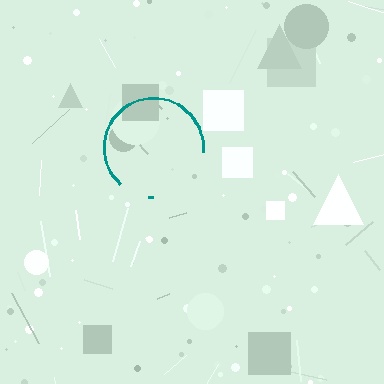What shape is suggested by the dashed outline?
The dashed outline suggests a circle.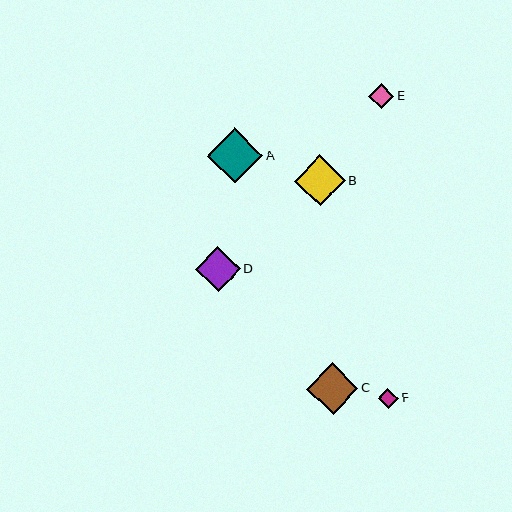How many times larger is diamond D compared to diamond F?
Diamond D is approximately 2.2 times the size of diamond F.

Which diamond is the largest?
Diamond A is the largest with a size of approximately 55 pixels.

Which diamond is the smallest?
Diamond F is the smallest with a size of approximately 20 pixels.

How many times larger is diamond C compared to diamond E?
Diamond C is approximately 2.1 times the size of diamond E.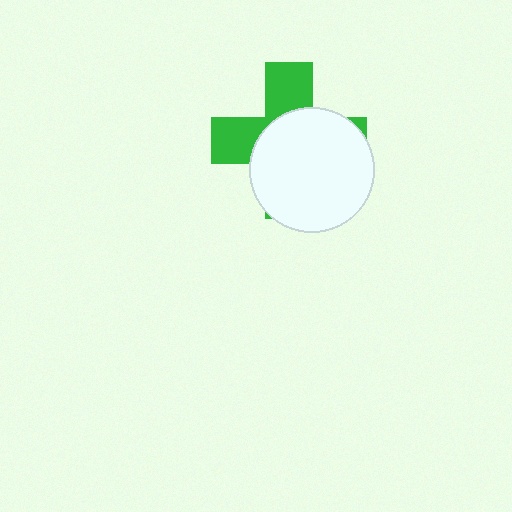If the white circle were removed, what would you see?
You would see the complete green cross.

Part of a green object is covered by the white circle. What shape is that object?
It is a cross.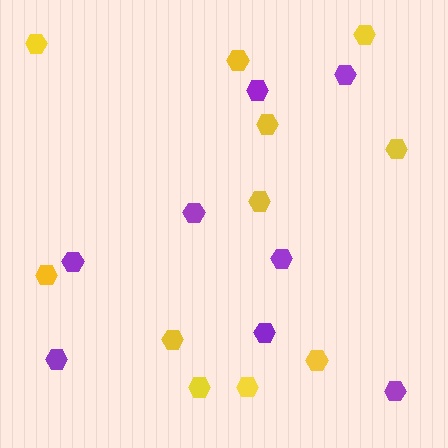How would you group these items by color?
There are 2 groups: one group of yellow hexagons (11) and one group of purple hexagons (8).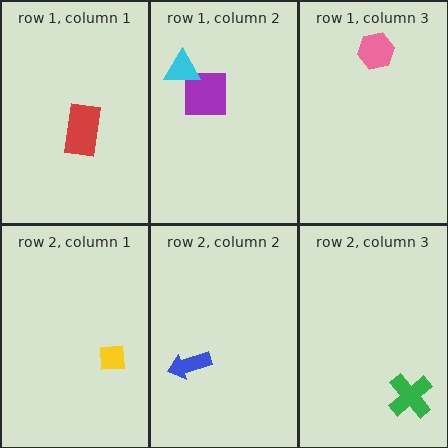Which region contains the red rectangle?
The row 1, column 1 region.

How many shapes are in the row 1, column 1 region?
1.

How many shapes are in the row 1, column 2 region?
2.